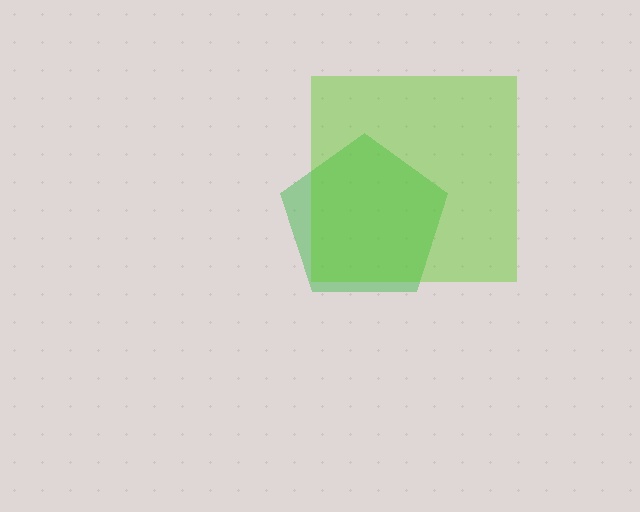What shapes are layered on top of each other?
The layered shapes are: a green pentagon, a lime square.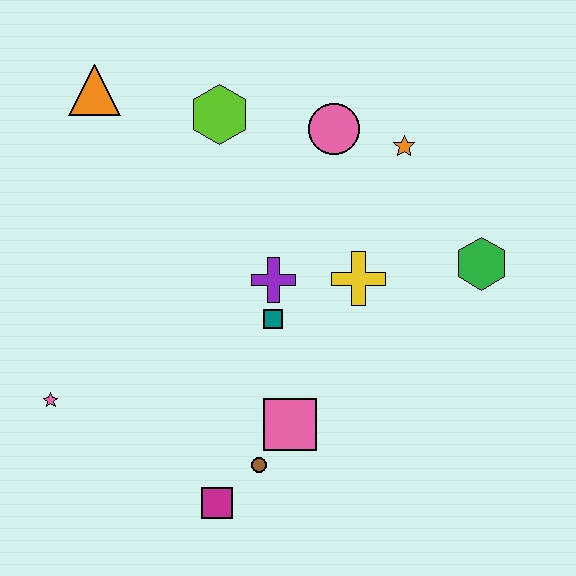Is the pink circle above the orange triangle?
No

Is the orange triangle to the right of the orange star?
No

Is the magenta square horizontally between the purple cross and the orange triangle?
Yes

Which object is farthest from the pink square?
The orange triangle is farthest from the pink square.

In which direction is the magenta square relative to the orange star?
The magenta square is below the orange star.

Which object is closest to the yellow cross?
The purple cross is closest to the yellow cross.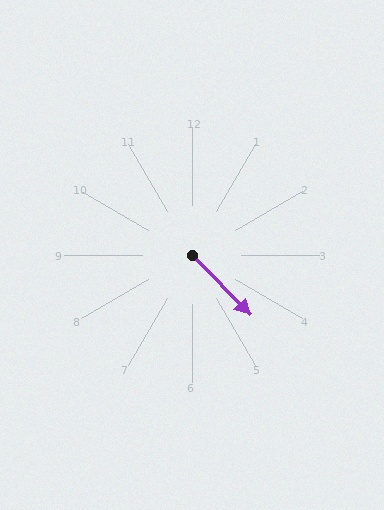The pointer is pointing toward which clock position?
Roughly 5 o'clock.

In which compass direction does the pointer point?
Southeast.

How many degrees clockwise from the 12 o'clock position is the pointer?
Approximately 136 degrees.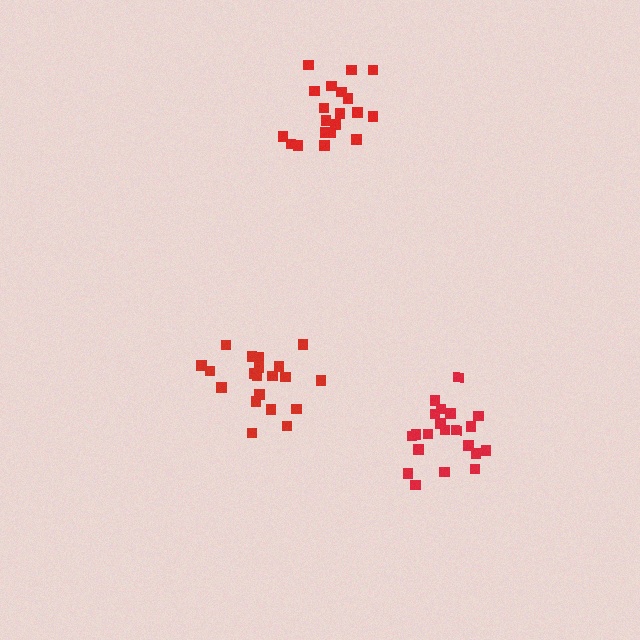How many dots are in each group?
Group 1: 20 dots, Group 2: 21 dots, Group 3: 20 dots (61 total).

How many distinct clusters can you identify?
There are 3 distinct clusters.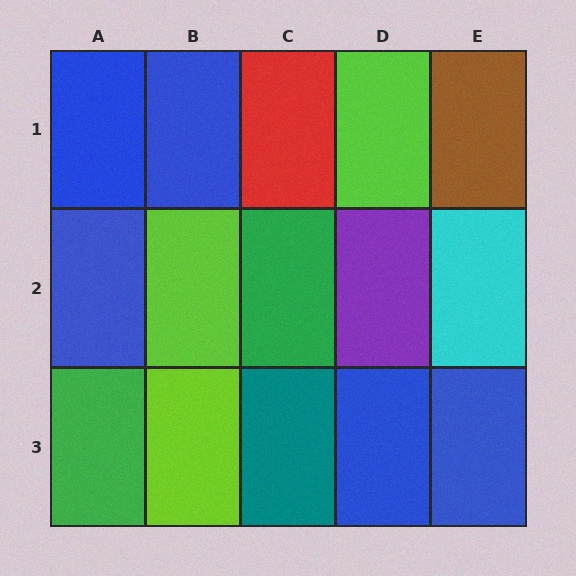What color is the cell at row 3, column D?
Blue.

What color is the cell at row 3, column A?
Green.